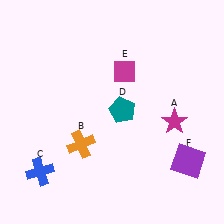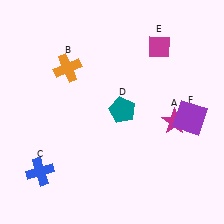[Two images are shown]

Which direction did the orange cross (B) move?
The orange cross (B) moved up.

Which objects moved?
The objects that moved are: the orange cross (B), the magenta diamond (E), the purple square (F).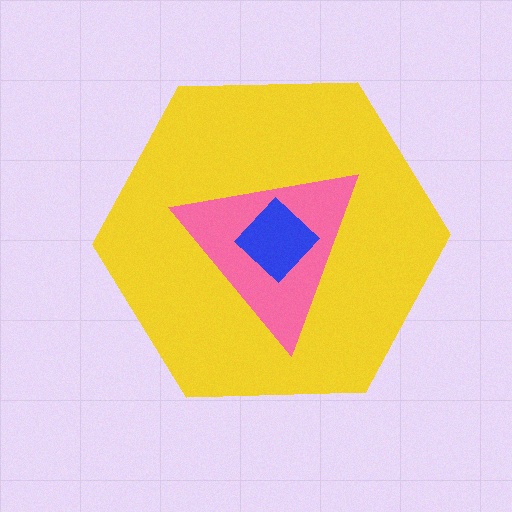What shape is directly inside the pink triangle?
The blue diamond.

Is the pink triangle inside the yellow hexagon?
Yes.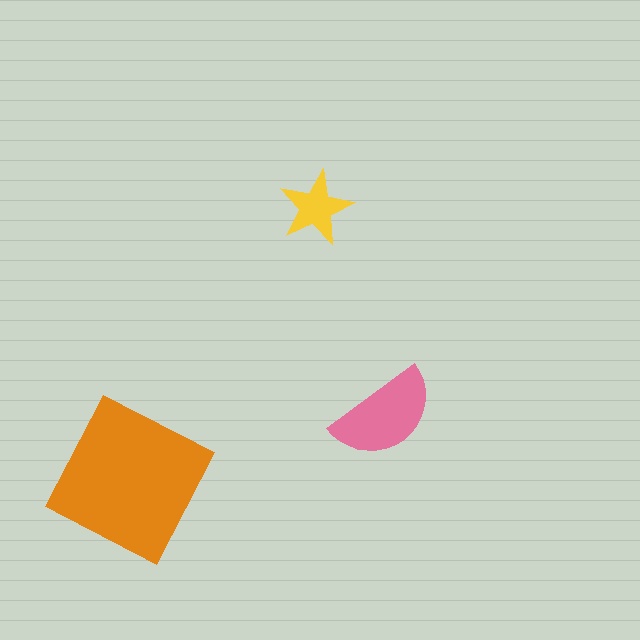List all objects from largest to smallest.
The orange square, the pink semicircle, the yellow star.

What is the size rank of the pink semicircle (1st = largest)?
2nd.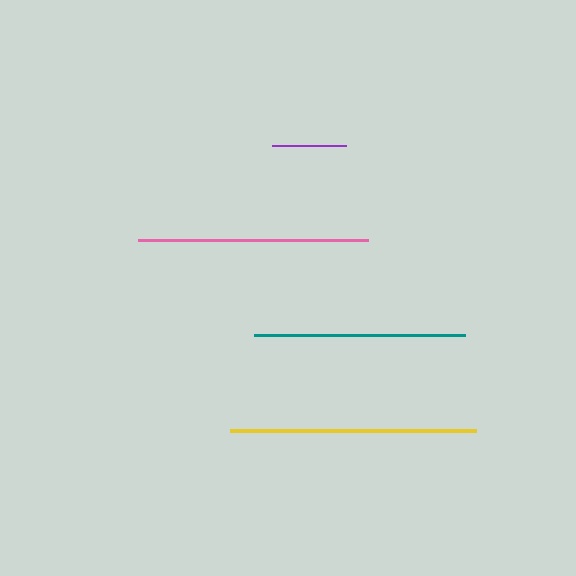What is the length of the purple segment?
The purple segment is approximately 74 pixels long.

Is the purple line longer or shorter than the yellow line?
The yellow line is longer than the purple line.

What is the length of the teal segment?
The teal segment is approximately 210 pixels long.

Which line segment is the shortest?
The purple line is the shortest at approximately 74 pixels.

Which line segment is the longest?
The yellow line is the longest at approximately 246 pixels.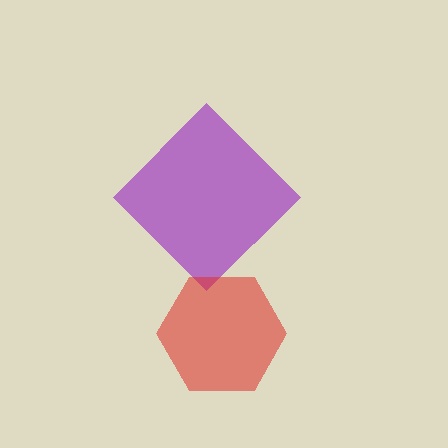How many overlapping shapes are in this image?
There are 2 overlapping shapes in the image.